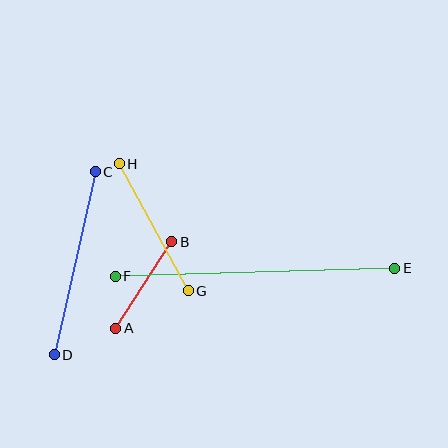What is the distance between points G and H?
The distance is approximately 145 pixels.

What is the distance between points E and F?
The distance is approximately 280 pixels.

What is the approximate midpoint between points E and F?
The midpoint is at approximately (255, 272) pixels.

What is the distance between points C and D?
The distance is approximately 187 pixels.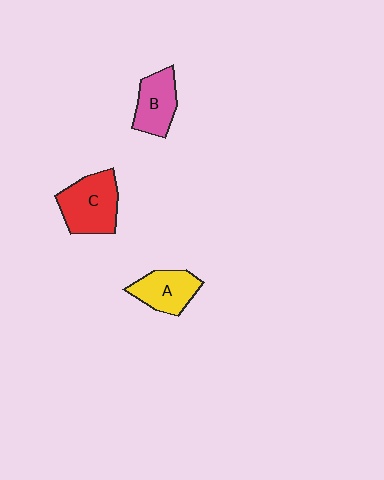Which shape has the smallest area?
Shape B (pink).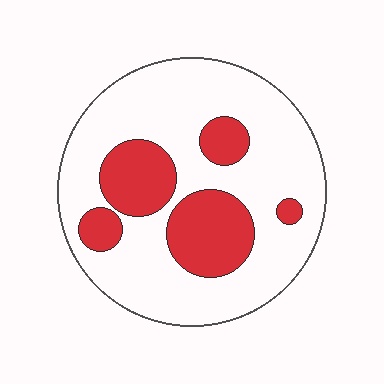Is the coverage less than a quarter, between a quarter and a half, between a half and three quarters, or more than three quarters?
Between a quarter and a half.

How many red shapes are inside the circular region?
5.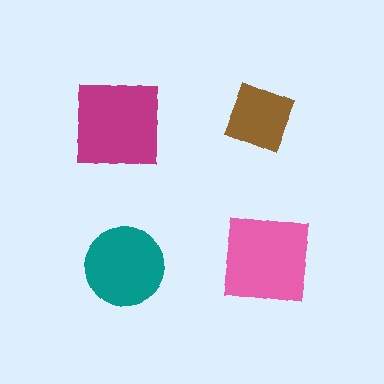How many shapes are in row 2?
2 shapes.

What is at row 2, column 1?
A teal circle.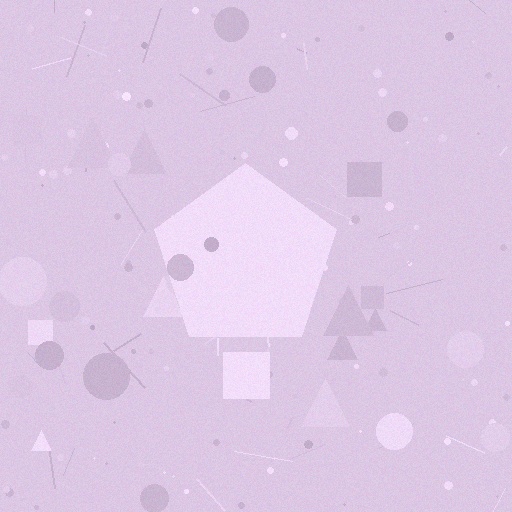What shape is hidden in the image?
A pentagon is hidden in the image.